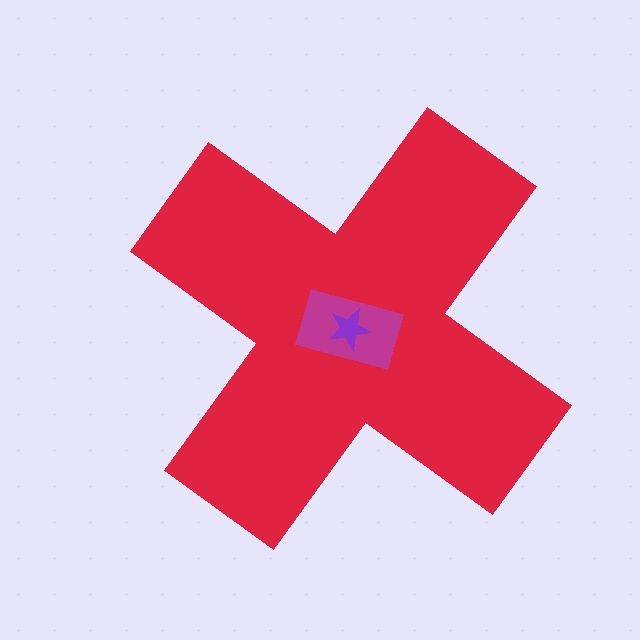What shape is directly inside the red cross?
The magenta rectangle.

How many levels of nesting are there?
3.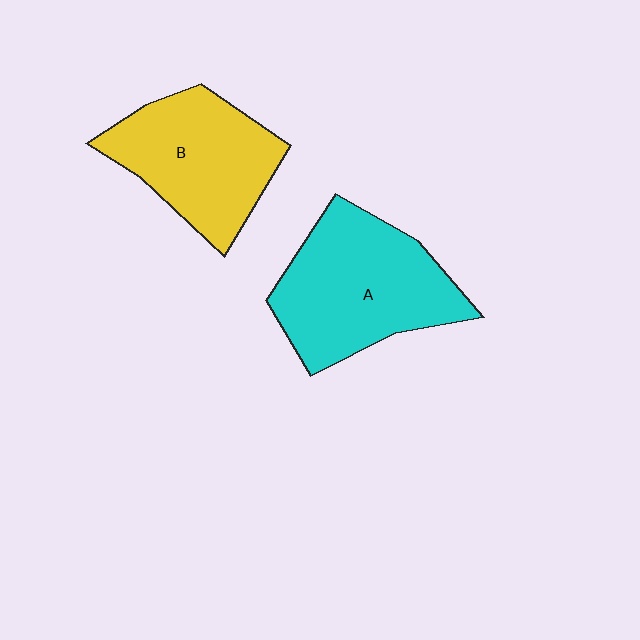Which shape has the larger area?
Shape A (cyan).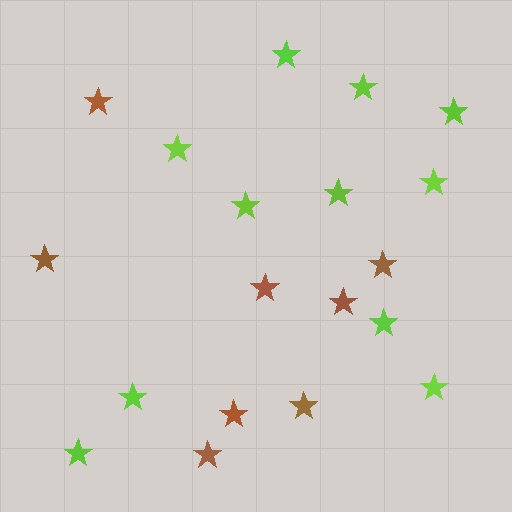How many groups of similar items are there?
There are 2 groups: one group of brown stars (8) and one group of lime stars (11).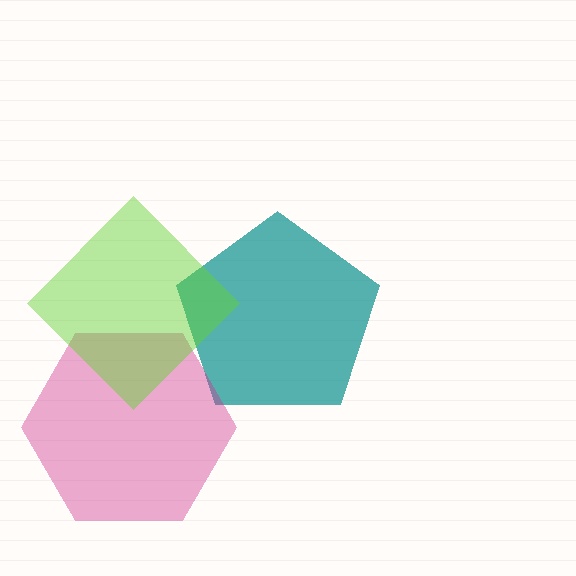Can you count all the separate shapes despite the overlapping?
Yes, there are 3 separate shapes.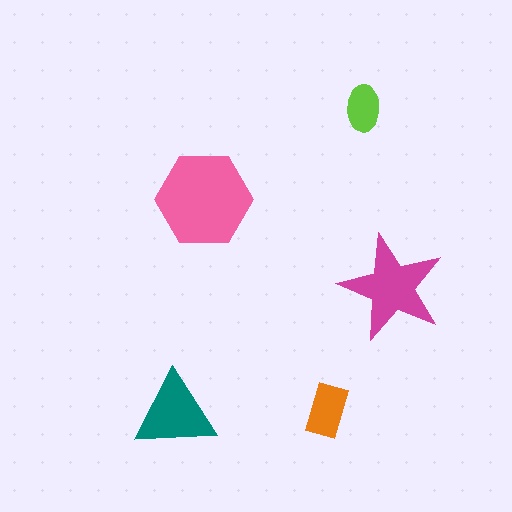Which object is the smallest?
The lime ellipse.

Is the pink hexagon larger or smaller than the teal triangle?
Larger.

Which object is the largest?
The pink hexagon.